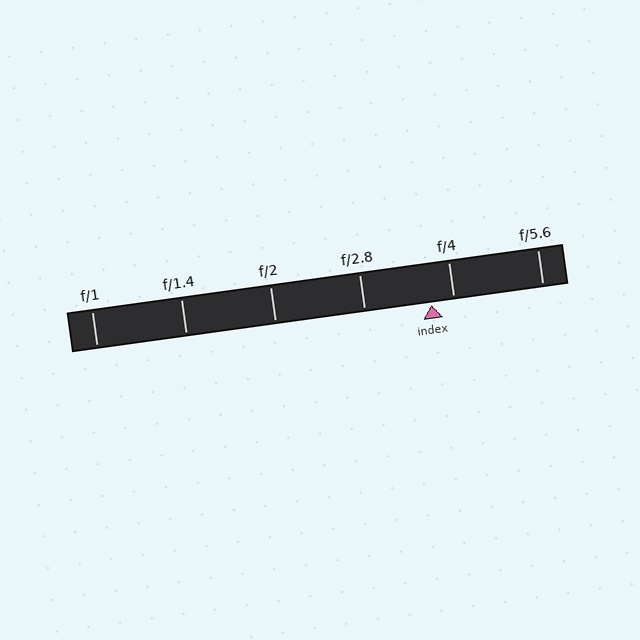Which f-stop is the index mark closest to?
The index mark is closest to f/4.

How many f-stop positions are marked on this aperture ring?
There are 6 f-stop positions marked.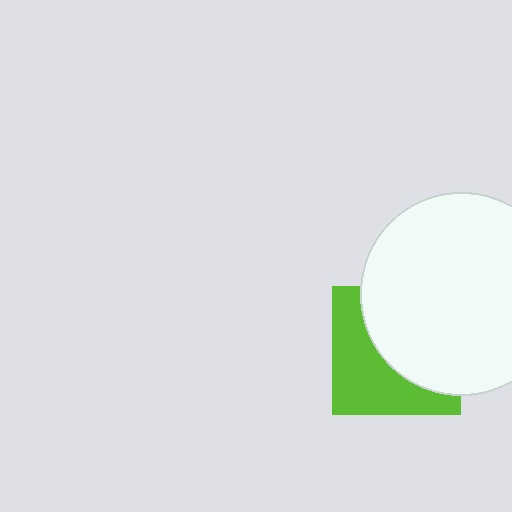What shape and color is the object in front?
The object in front is a white circle.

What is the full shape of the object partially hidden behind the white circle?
The partially hidden object is a lime square.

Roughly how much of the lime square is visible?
About half of it is visible (roughly 47%).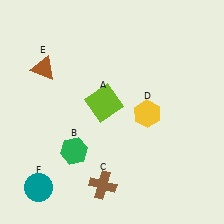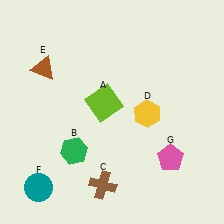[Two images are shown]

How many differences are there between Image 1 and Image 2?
There is 1 difference between the two images.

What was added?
A pink pentagon (G) was added in Image 2.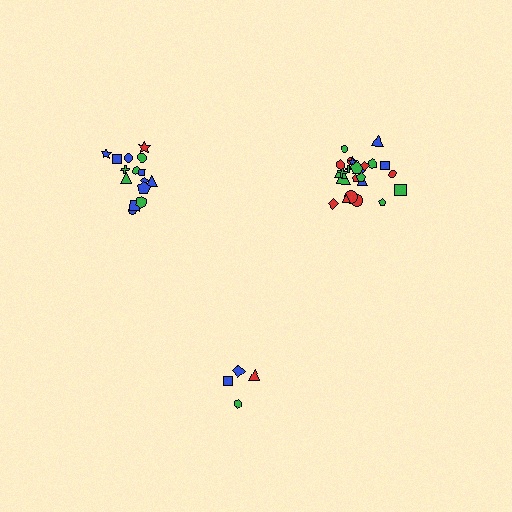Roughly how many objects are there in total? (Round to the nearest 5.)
Roughly 45 objects in total.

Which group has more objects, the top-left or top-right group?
The top-right group.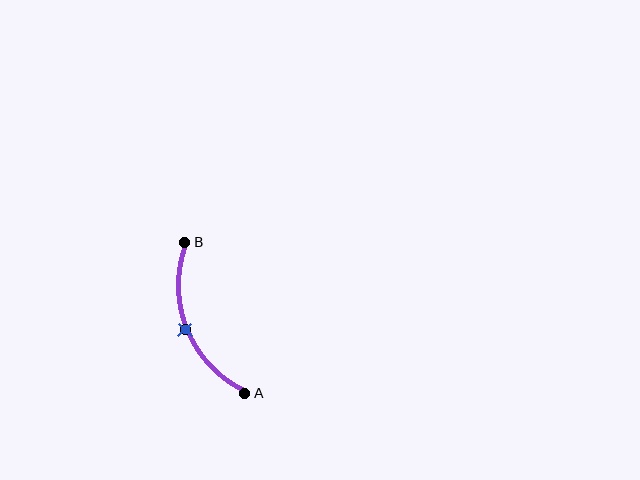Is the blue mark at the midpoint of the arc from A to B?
Yes. The blue mark lies on the arc at equal arc-length from both A and B — it is the arc midpoint.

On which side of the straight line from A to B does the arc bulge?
The arc bulges to the left of the straight line connecting A and B.